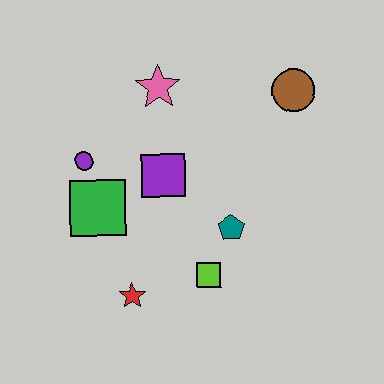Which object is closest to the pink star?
The purple square is closest to the pink star.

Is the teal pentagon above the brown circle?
No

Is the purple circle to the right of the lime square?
No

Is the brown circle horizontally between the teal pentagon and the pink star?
No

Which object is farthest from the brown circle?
The red star is farthest from the brown circle.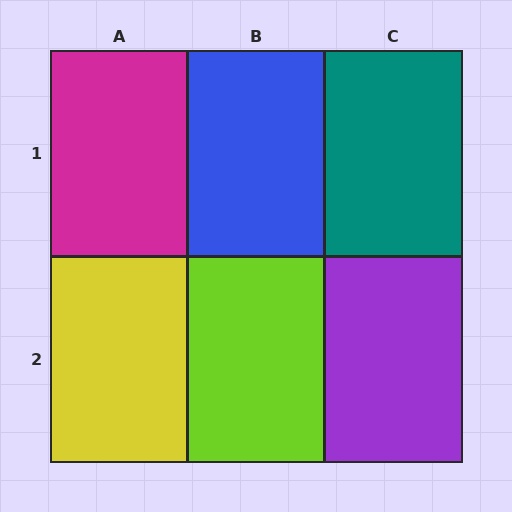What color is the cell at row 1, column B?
Blue.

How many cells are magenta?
1 cell is magenta.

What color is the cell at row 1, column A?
Magenta.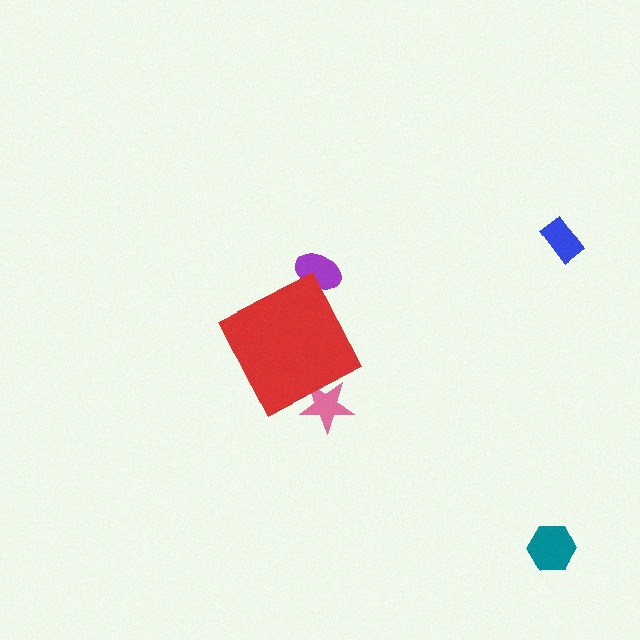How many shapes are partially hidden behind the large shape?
2 shapes are partially hidden.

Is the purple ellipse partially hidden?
Yes, the purple ellipse is partially hidden behind the red diamond.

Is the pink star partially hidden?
Yes, the pink star is partially hidden behind the red diamond.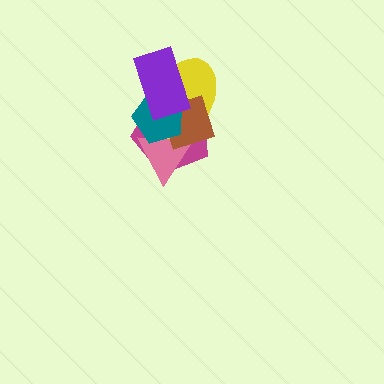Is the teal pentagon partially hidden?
Yes, it is partially covered by another shape.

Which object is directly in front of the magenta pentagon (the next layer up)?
The yellow ellipse is directly in front of the magenta pentagon.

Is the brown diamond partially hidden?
Yes, it is partially covered by another shape.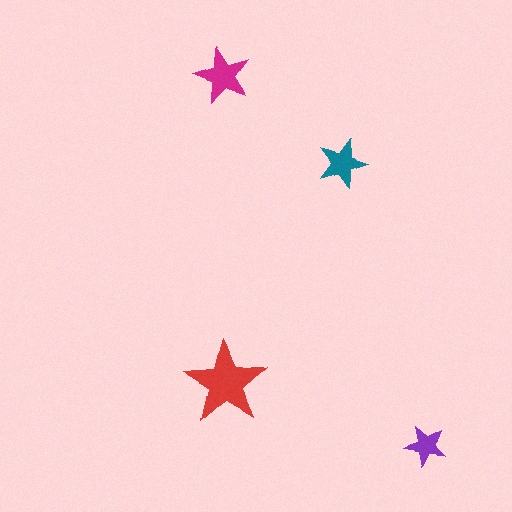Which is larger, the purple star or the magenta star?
The magenta one.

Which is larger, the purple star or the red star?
The red one.